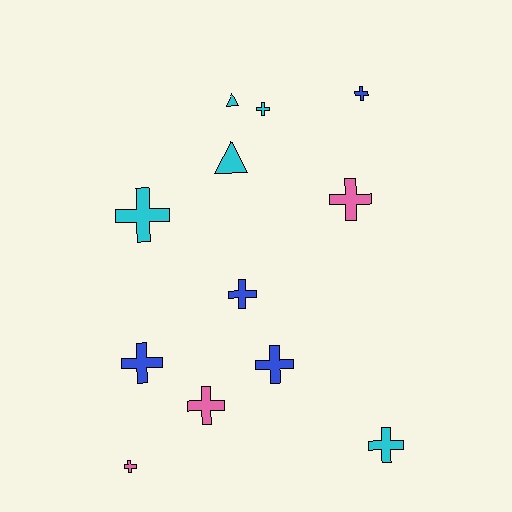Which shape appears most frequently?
Cross, with 10 objects.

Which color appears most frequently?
Cyan, with 5 objects.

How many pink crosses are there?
There are 3 pink crosses.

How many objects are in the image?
There are 12 objects.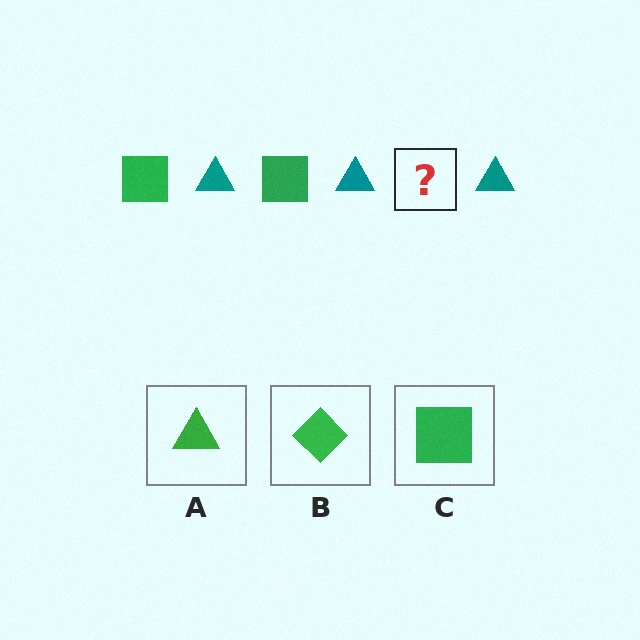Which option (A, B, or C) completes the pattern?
C.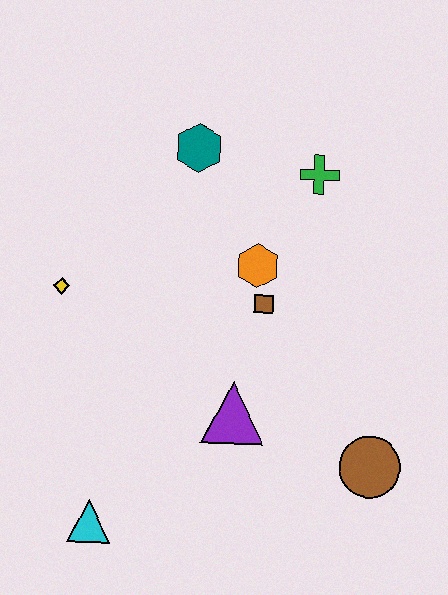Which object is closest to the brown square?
The orange hexagon is closest to the brown square.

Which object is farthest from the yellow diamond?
The brown circle is farthest from the yellow diamond.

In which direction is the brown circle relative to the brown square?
The brown circle is below the brown square.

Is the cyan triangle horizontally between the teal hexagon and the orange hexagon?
No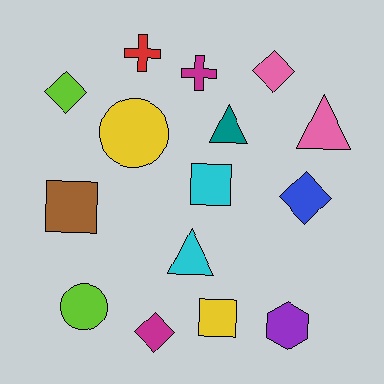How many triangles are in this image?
There are 3 triangles.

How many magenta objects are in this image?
There are 2 magenta objects.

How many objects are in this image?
There are 15 objects.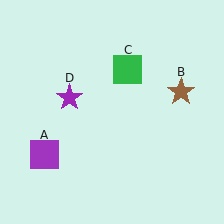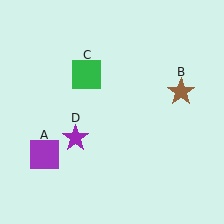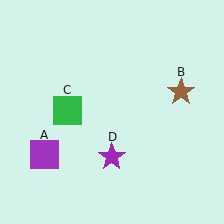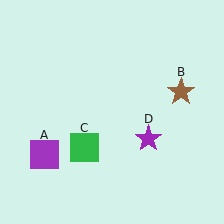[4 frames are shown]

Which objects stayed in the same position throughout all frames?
Purple square (object A) and brown star (object B) remained stationary.